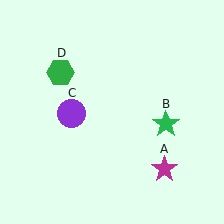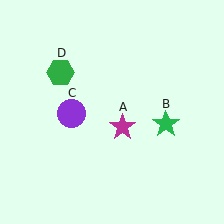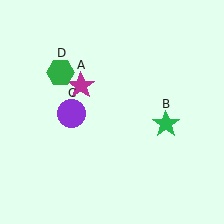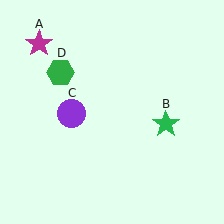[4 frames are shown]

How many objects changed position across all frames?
1 object changed position: magenta star (object A).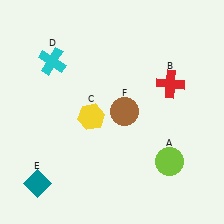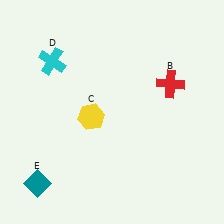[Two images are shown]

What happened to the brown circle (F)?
The brown circle (F) was removed in Image 2. It was in the top-right area of Image 1.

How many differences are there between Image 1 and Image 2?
There are 2 differences between the two images.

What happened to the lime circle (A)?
The lime circle (A) was removed in Image 2. It was in the bottom-right area of Image 1.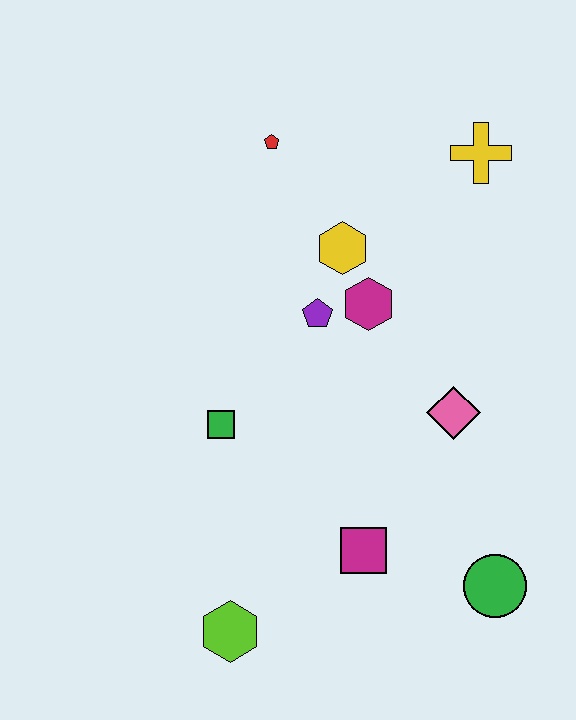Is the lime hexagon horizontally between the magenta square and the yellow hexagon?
No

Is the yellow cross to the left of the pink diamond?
No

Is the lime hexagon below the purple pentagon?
Yes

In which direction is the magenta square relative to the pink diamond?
The magenta square is below the pink diamond.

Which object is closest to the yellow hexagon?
The magenta hexagon is closest to the yellow hexagon.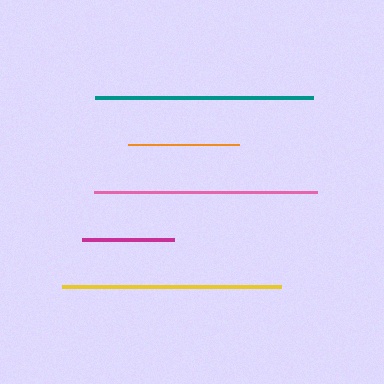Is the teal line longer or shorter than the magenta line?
The teal line is longer than the magenta line.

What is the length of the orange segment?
The orange segment is approximately 111 pixels long.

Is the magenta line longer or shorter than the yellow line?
The yellow line is longer than the magenta line.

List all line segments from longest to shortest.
From longest to shortest: pink, yellow, teal, orange, magenta.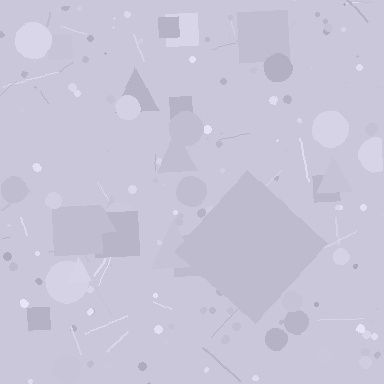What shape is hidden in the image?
A diamond is hidden in the image.